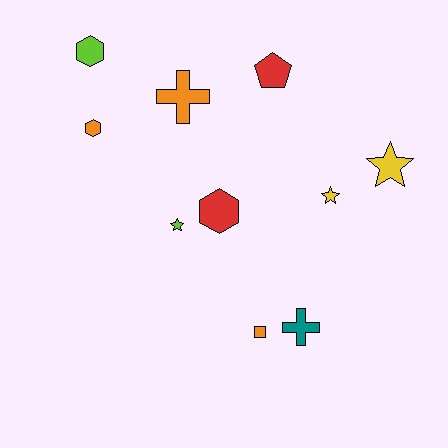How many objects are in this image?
There are 10 objects.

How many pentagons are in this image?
There is 1 pentagon.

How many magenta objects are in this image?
There are no magenta objects.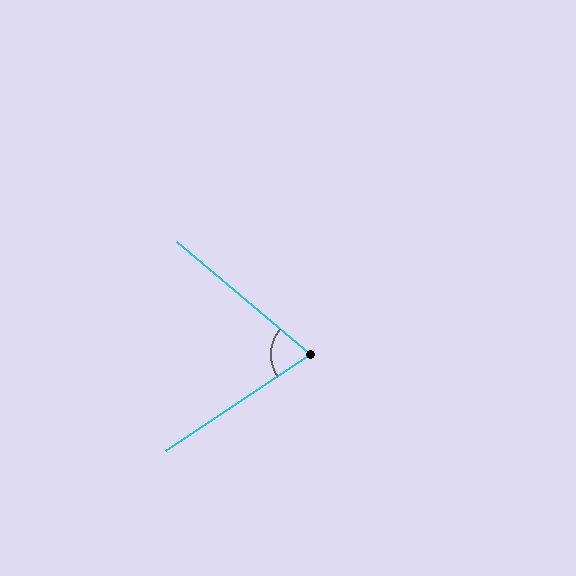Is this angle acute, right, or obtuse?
It is acute.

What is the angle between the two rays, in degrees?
Approximately 74 degrees.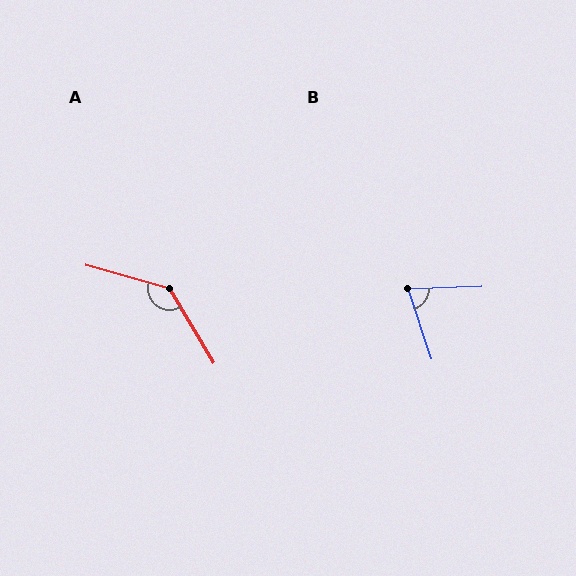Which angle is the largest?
A, at approximately 136 degrees.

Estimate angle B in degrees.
Approximately 74 degrees.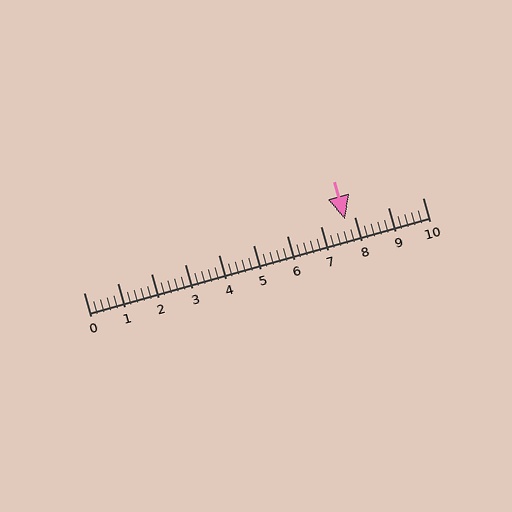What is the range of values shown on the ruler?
The ruler shows values from 0 to 10.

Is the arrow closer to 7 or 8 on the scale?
The arrow is closer to 8.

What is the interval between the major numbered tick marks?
The major tick marks are spaced 1 units apart.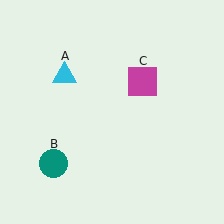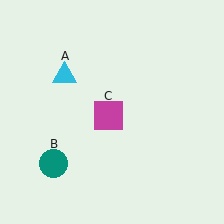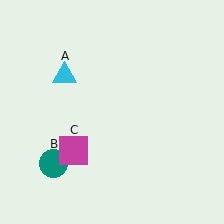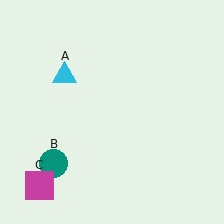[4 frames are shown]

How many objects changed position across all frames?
1 object changed position: magenta square (object C).